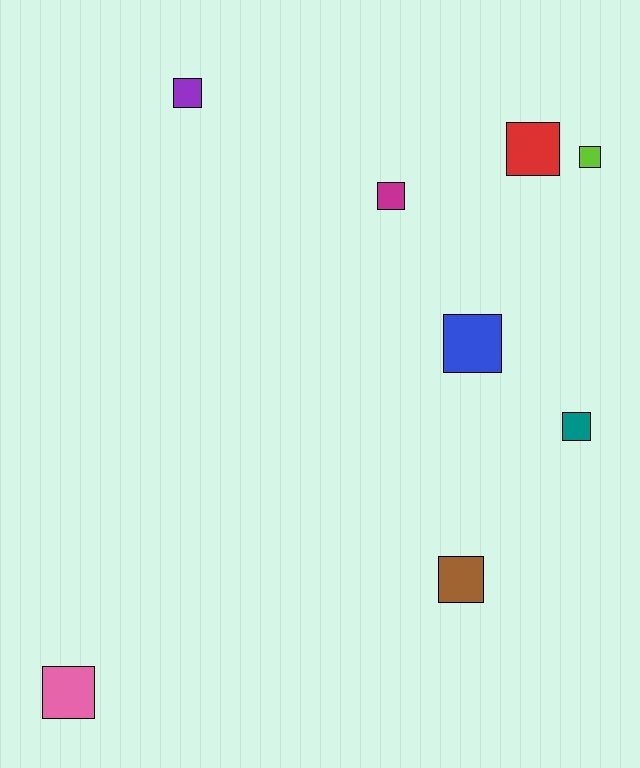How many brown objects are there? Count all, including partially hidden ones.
There is 1 brown object.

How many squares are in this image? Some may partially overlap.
There are 8 squares.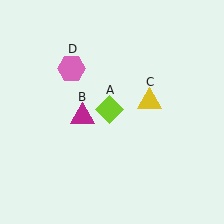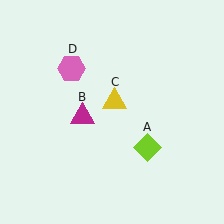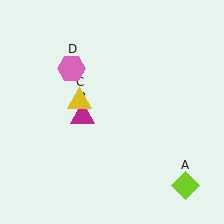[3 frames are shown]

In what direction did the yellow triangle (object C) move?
The yellow triangle (object C) moved left.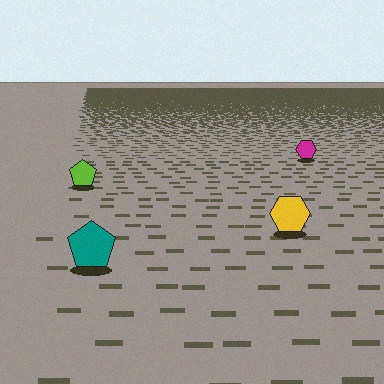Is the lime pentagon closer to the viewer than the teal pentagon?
No. The teal pentagon is closer — you can tell from the texture gradient: the ground texture is coarser near it.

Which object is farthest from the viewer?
The magenta hexagon is farthest from the viewer. It appears smaller and the ground texture around it is denser.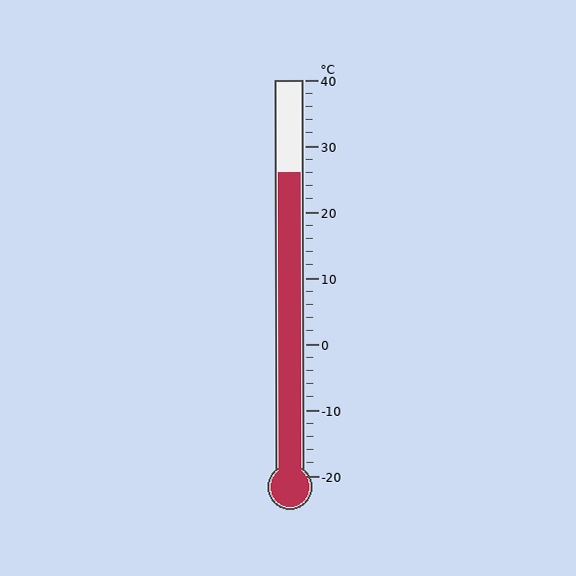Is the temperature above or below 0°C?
The temperature is above 0°C.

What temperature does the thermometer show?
The thermometer shows approximately 26°C.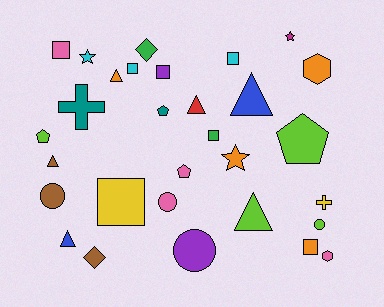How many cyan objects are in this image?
There are 3 cyan objects.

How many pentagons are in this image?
There are 4 pentagons.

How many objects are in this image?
There are 30 objects.